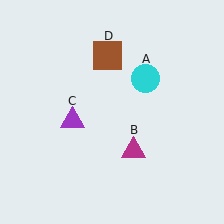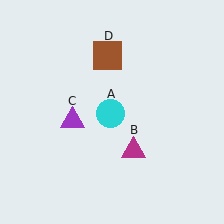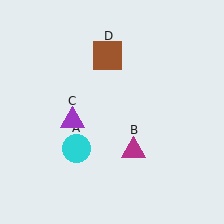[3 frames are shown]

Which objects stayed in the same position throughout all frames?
Magenta triangle (object B) and purple triangle (object C) and brown square (object D) remained stationary.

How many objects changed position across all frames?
1 object changed position: cyan circle (object A).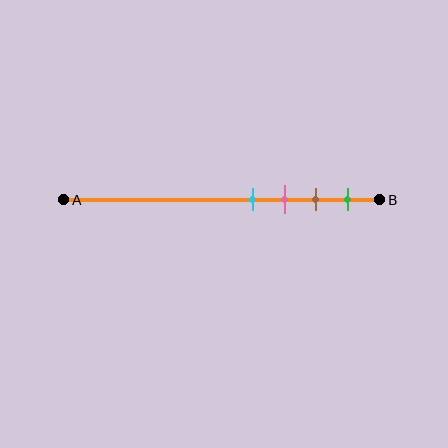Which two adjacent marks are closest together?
The cyan and pink marks are the closest adjacent pair.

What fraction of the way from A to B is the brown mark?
The brown mark is approximately 80% (0.8) of the way from A to B.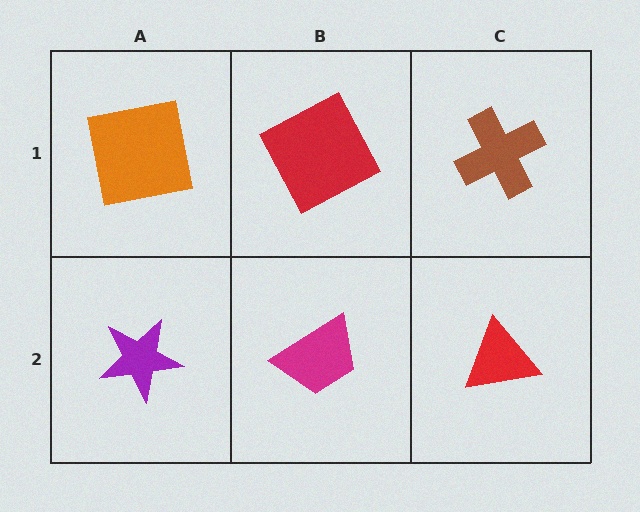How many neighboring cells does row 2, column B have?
3.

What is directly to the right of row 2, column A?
A magenta trapezoid.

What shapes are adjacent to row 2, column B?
A red square (row 1, column B), a purple star (row 2, column A), a red triangle (row 2, column C).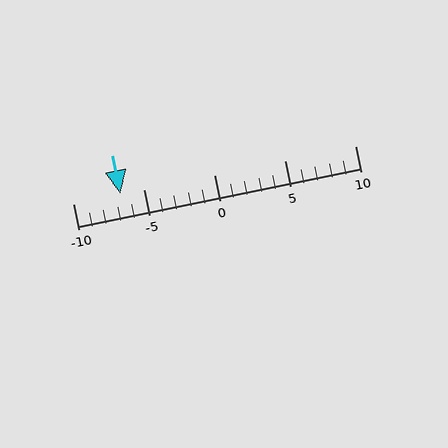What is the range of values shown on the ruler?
The ruler shows values from -10 to 10.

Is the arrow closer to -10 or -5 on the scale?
The arrow is closer to -5.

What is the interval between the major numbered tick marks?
The major tick marks are spaced 5 units apart.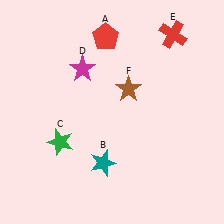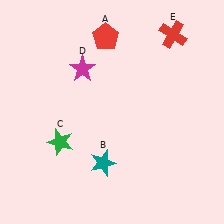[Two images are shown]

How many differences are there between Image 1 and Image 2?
There is 1 difference between the two images.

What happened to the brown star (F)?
The brown star (F) was removed in Image 2. It was in the top-right area of Image 1.